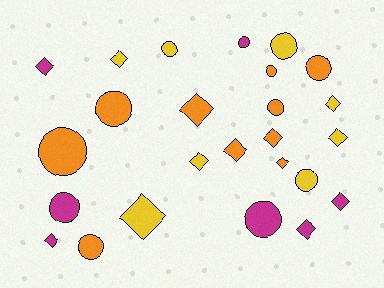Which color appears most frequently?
Orange, with 10 objects.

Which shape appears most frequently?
Diamond, with 13 objects.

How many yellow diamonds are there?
There are 5 yellow diamonds.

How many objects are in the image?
There are 25 objects.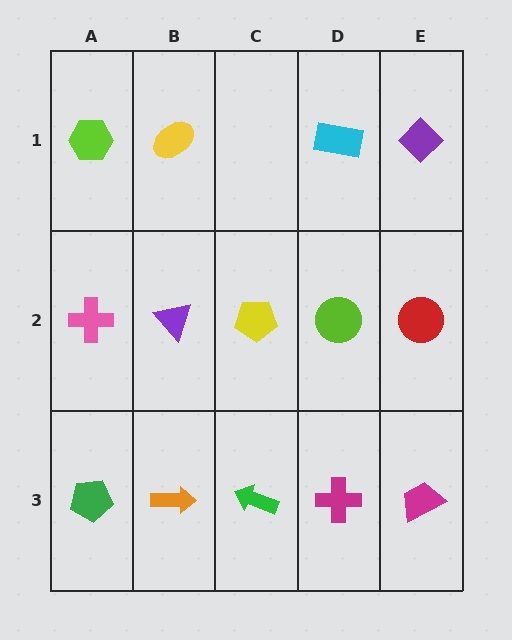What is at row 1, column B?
A yellow ellipse.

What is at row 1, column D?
A cyan rectangle.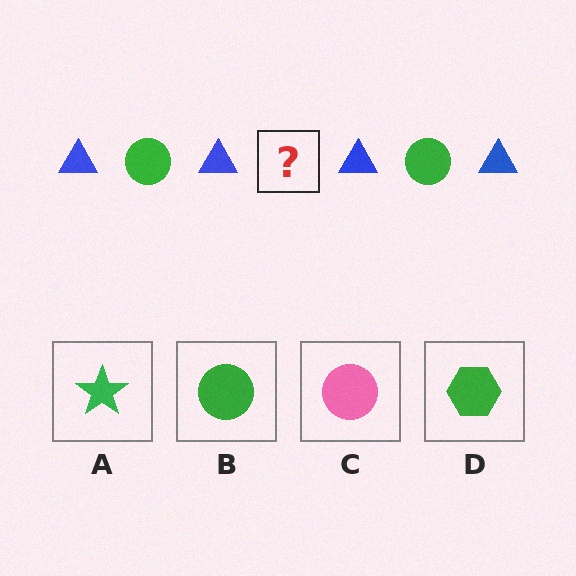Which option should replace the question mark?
Option B.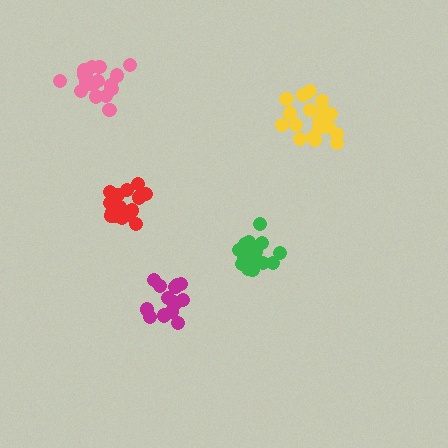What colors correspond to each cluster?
The clusters are colored: pink, magenta, green, red, yellow.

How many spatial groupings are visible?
There are 5 spatial groupings.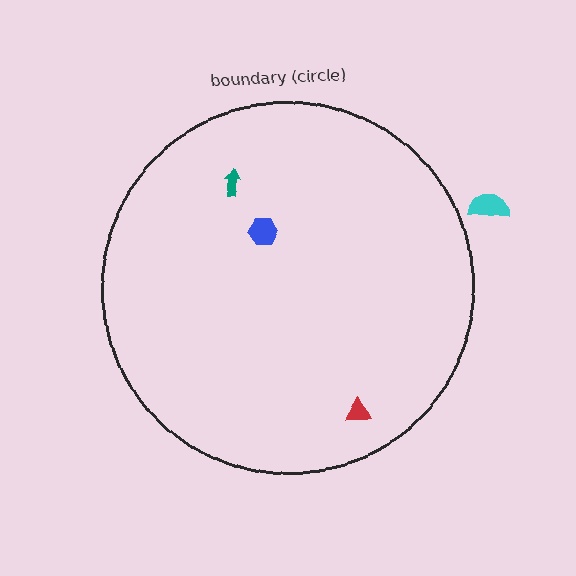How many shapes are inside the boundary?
3 inside, 1 outside.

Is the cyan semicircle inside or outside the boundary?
Outside.